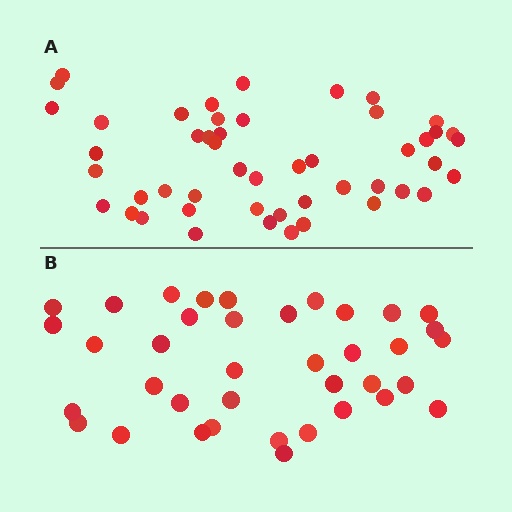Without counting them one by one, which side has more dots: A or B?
Region A (the top region) has more dots.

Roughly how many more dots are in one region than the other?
Region A has roughly 12 or so more dots than region B.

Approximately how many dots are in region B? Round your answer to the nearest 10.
About 40 dots. (The exact count is 38, which rounds to 40.)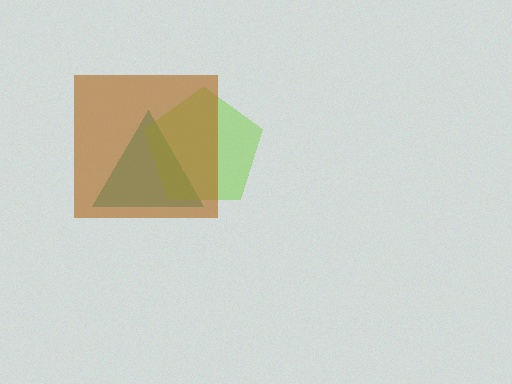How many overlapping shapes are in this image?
There are 3 overlapping shapes in the image.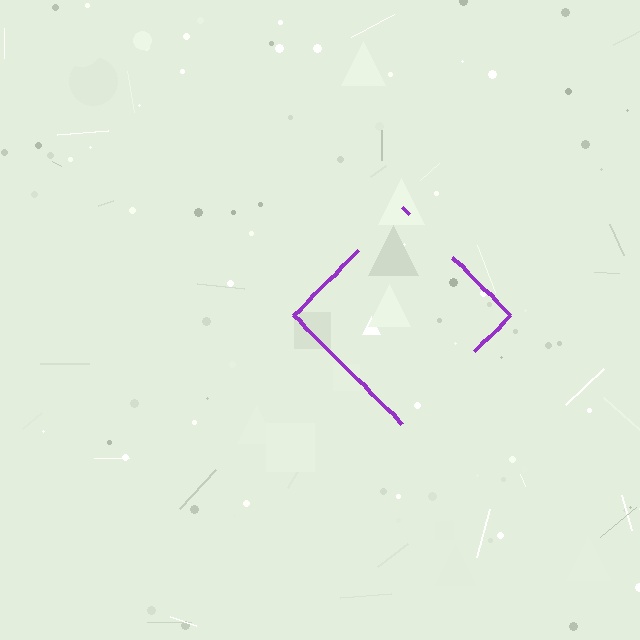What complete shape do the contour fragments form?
The contour fragments form a diamond.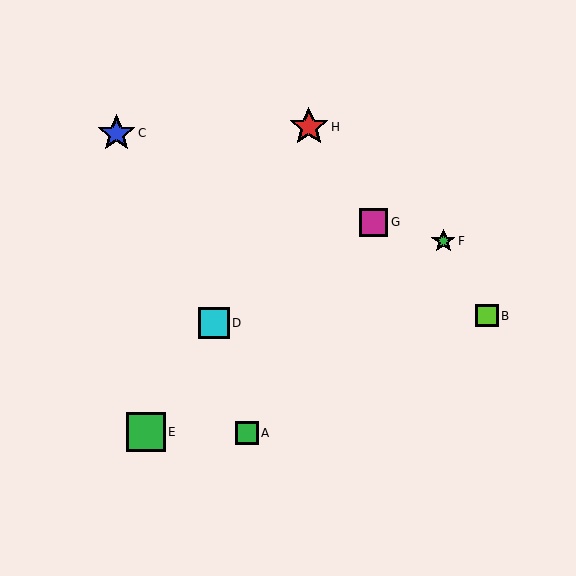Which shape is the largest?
The red star (labeled H) is the largest.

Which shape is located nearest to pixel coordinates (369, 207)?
The magenta square (labeled G) at (373, 222) is nearest to that location.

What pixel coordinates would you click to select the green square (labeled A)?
Click at (247, 433) to select the green square A.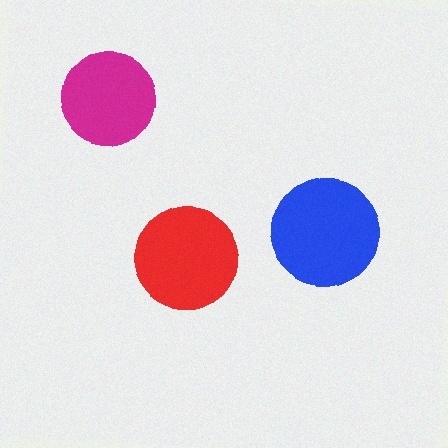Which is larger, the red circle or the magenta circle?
The red one.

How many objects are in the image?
There are 3 objects in the image.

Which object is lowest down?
The red circle is bottommost.